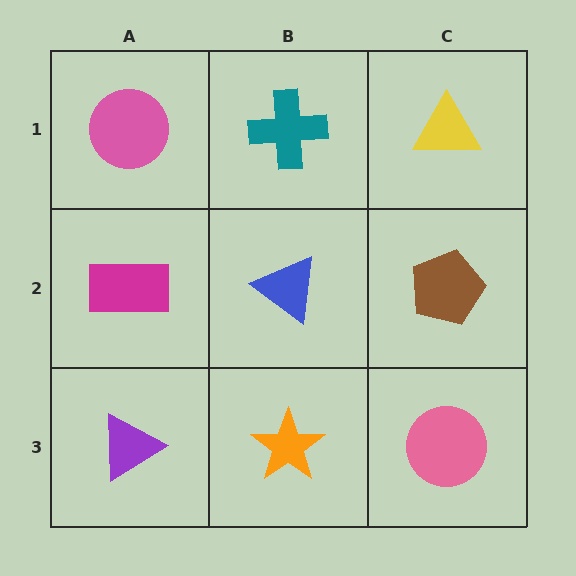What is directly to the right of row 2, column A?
A blue triangle.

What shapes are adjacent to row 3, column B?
A blue triangle (row 2, column B), a purple triangle (row 3, column A), a pink circle (row 3, column C).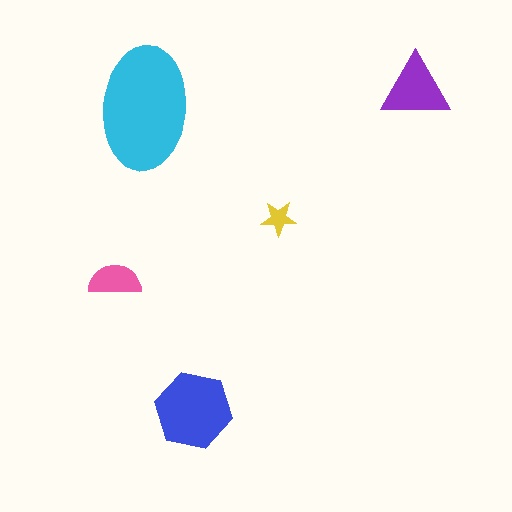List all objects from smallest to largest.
The yellow star, the pink semicircle, the purple triangle, the blue hexagon, the cyan ellipse.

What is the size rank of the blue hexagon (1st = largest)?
2nd.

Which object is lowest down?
The blue hexagon is bottommost.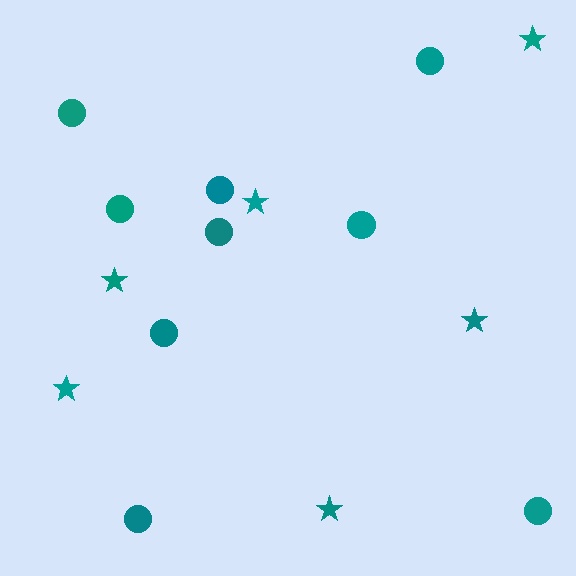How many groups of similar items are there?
There are 2 groups: one group of circles (9) and one group of stars (6).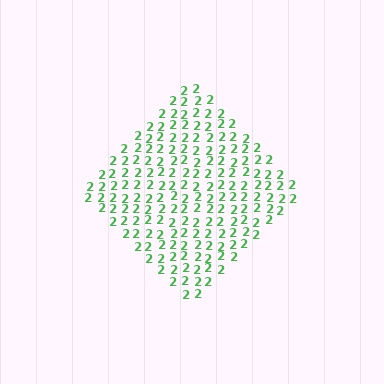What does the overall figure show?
The overall figure shows a diamond.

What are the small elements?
The small elements are digit 2's.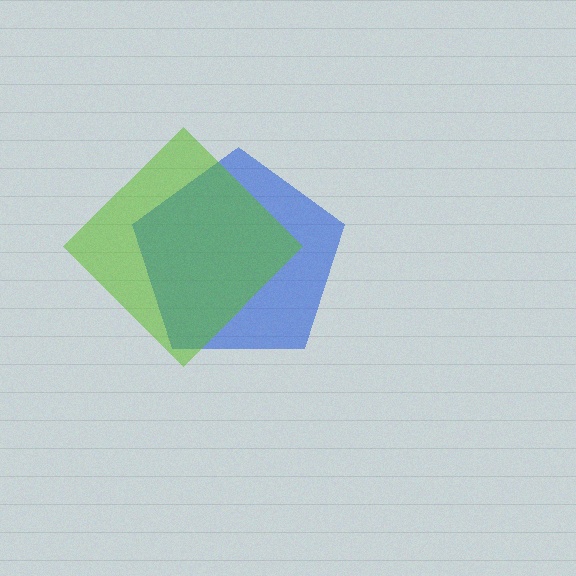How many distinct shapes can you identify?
There are 2 distinct shapes: a blue pentagon, a lime diamond.